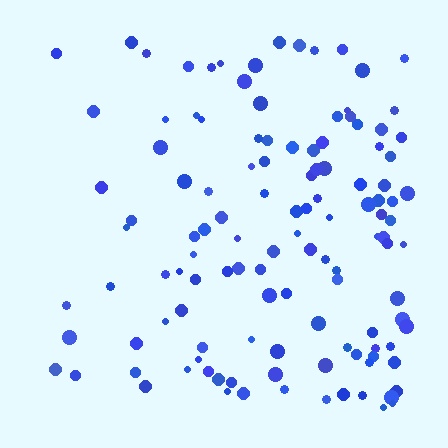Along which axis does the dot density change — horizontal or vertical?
Horizontal.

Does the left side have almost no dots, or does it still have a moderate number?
Still a moderate number, just noticeably fewer than the right.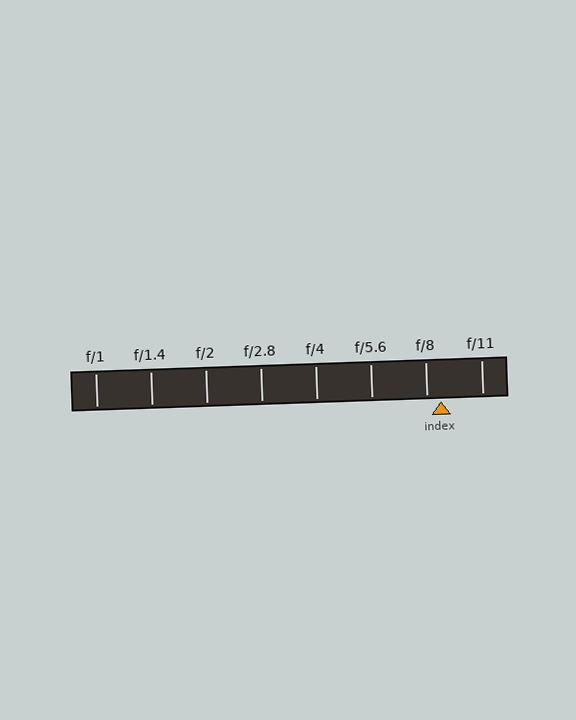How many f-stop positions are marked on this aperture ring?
There are 8 f-stop positions marked.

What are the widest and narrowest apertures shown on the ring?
The widest aperture shown is f/1 and the narrowest is f/11.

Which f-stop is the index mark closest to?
The index mark is closest to f/8.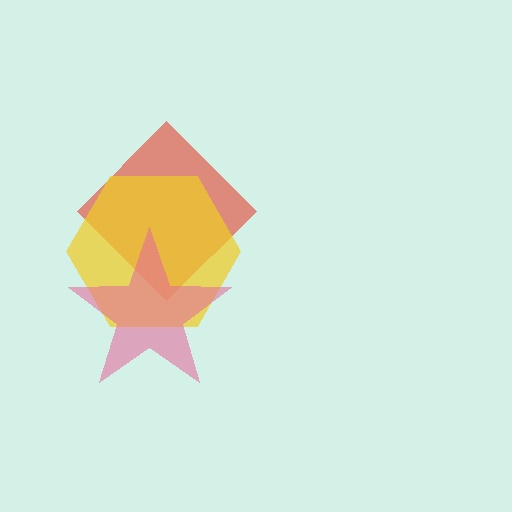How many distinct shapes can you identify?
There are 3 distinct shapes: a red diamond, a yellow hexagon, a pink star.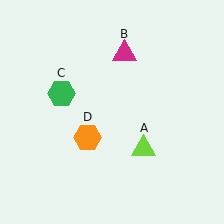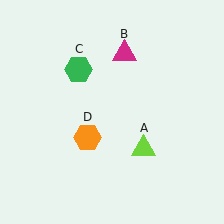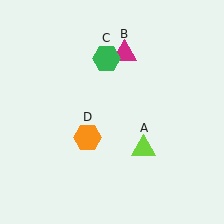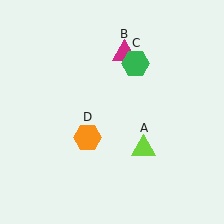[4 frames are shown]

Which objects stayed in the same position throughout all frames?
Lime triangle (object A) and magenta triangle (object B) and orange hexagon (object D) remained stationary.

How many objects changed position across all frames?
1 object changed position: green hexagon (object C).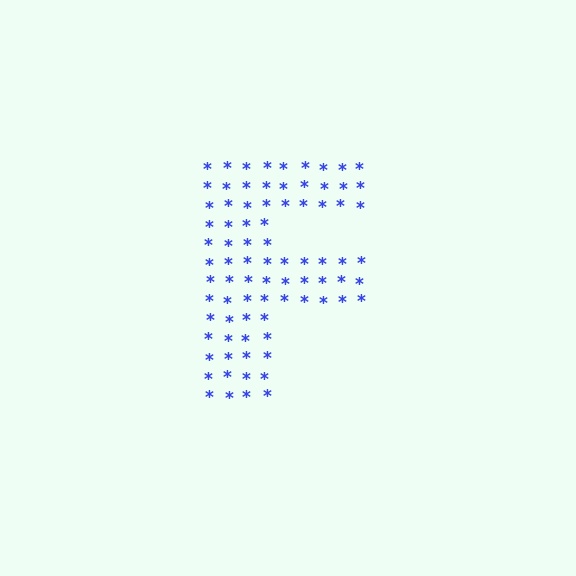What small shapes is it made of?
It is made of small asterisks.